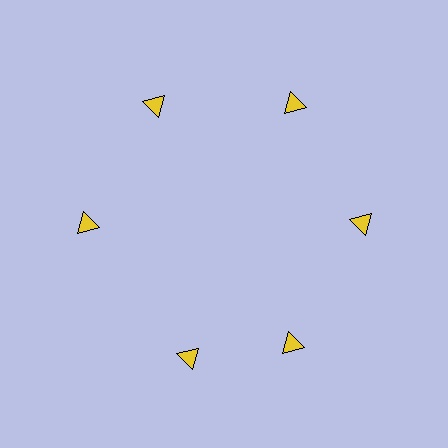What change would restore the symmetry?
The symmetry would be restored by rotating it back into even spacing with its neighbors so that all 6 triangles sit at equal angles and equal distance from the center.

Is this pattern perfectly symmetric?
No. The 6 yellow triangles are arranged in a ring, but one element near the 7 o'clock position is rotated out of alignment along the ring, breaking the 6-fold rotational symmetry.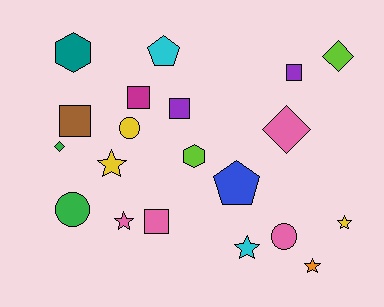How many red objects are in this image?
There are no red objects.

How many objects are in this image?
There are 20 objects.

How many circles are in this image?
There are 3 circles.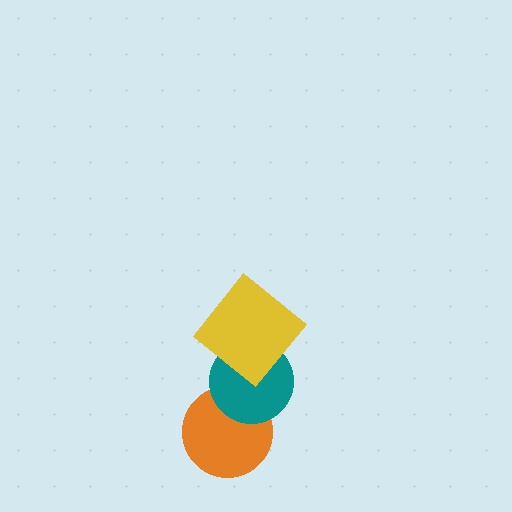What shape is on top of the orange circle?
The teal circle is on top of the orange circle.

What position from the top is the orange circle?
The orange circle is 3rd from the top.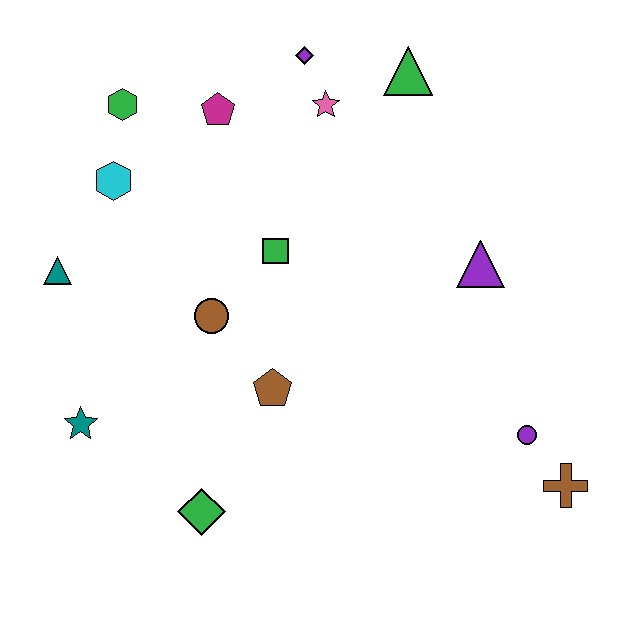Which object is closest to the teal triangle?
The cyan hexagon is closest to the teal triangle.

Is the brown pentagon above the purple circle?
Yes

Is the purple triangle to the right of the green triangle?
Yes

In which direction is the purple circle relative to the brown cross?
The purple circle is above the brown cross.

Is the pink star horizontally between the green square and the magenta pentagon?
No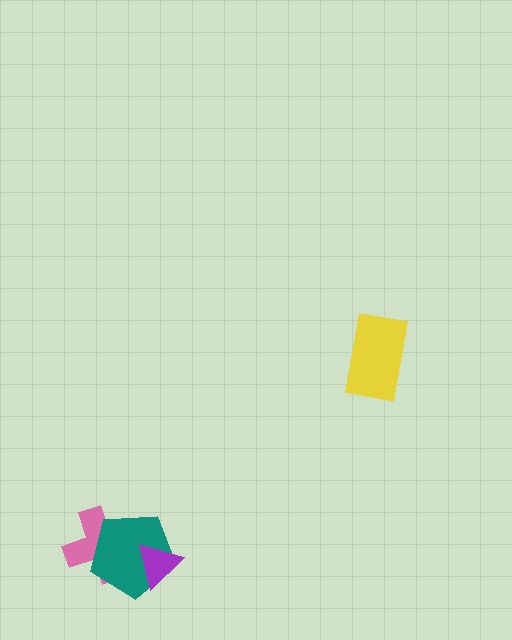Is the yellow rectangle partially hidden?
No, no other shape covers it.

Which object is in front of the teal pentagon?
The purple triangle is in front of the teal pentagon.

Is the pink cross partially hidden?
Yes, it is partially covered by another shape.